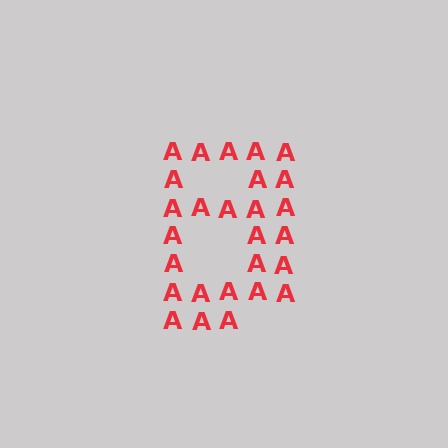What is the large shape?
The large shape is the letter B.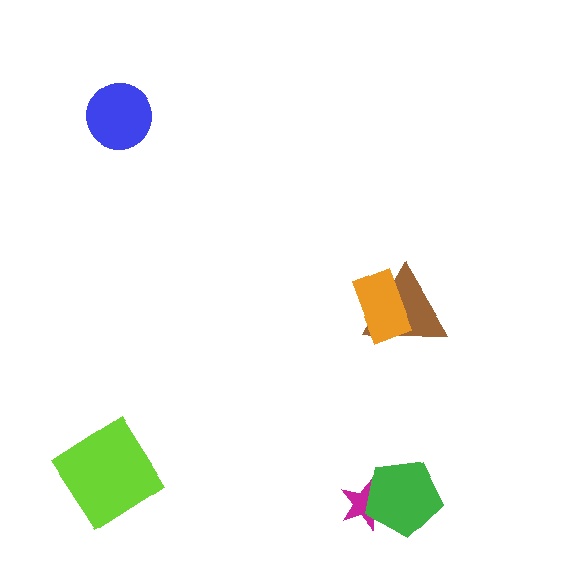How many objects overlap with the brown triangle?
1 object overlaps with the brown triangle.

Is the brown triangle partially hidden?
Yes, it is partially covered by another shape.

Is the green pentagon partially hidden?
No, no other shape covers it.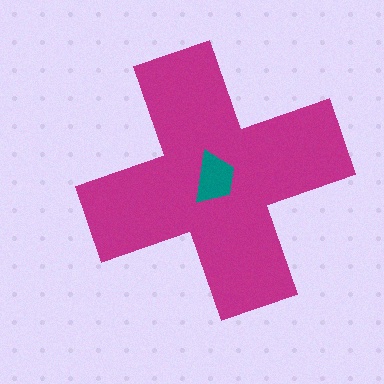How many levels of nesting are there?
2.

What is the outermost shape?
The magenta cross.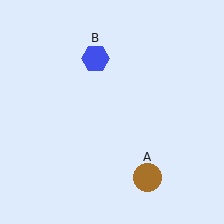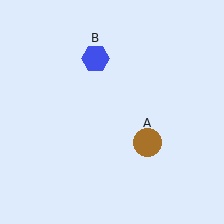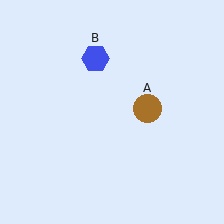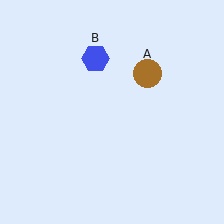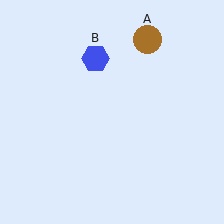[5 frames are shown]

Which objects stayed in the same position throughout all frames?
Blue hexagon (object B) remained stationary.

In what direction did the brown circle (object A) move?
The brown circle (object A) moved up.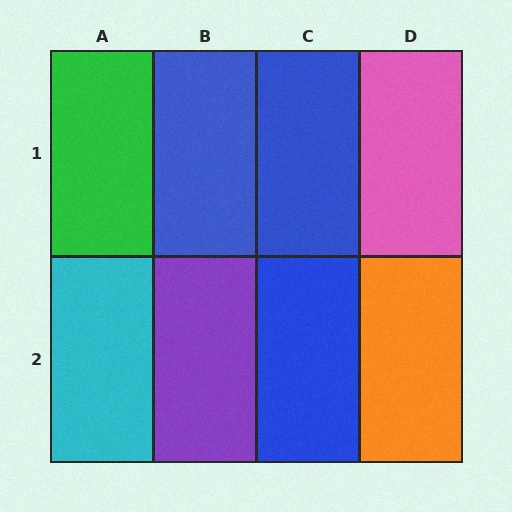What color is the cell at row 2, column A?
Cyan.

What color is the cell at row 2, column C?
Blue.